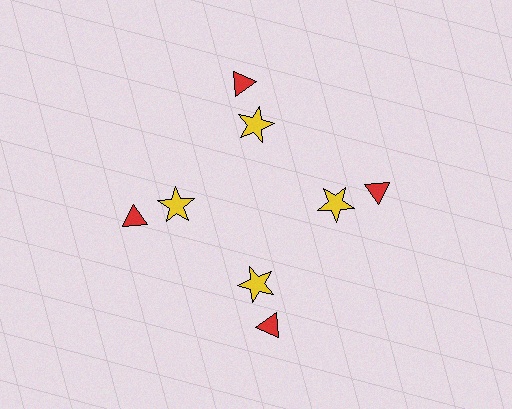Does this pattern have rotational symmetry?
Yes, this pattern has 4-fold rotational symmetry. It looks the same after rotating 90 degrees around the center.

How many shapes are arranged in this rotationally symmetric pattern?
There are 8 shapes, arranged in 4 groups of 2.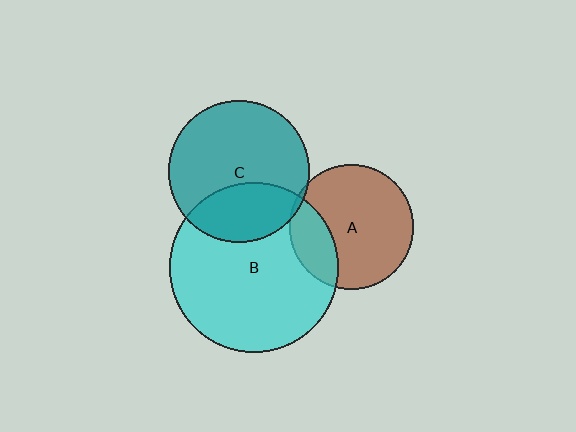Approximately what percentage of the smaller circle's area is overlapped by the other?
Approximately 25%.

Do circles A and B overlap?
Yes.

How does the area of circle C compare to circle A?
Approximately 1.3 times.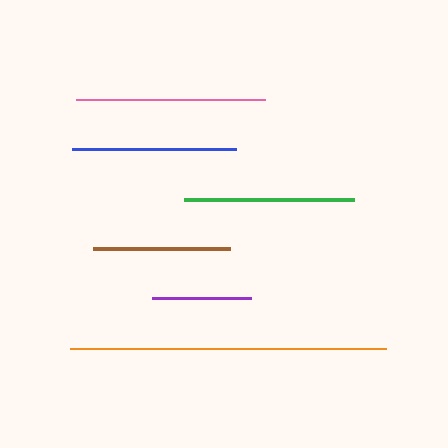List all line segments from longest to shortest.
From longest to shortest: orange, pink, green, blue, brown, purple.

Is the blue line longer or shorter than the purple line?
The blue line is longer than the purple line.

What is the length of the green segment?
The green segment is approximately 170 pixels long.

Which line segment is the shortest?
The purple line is the shortest at approximately 99 pixels.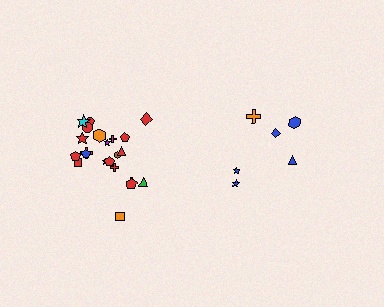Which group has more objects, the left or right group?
The left group.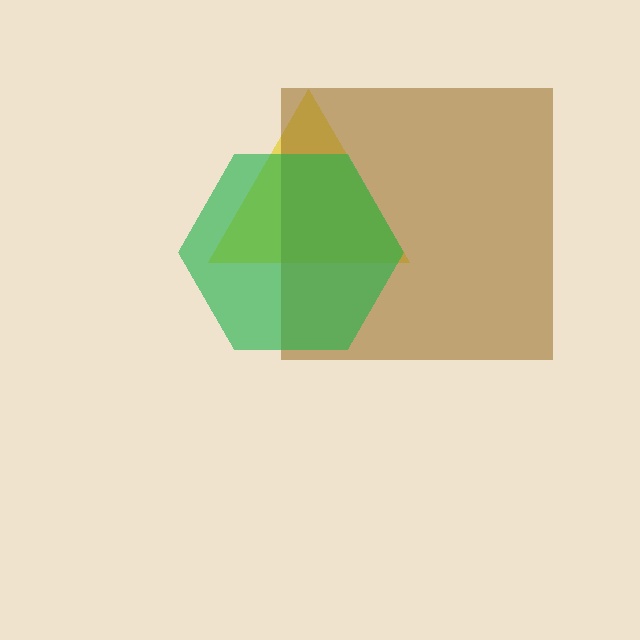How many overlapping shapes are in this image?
There are 3 overlapping shapes in the image.